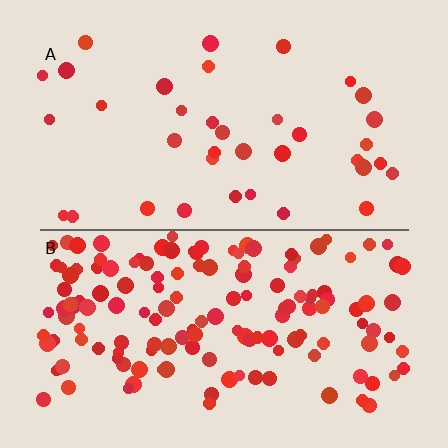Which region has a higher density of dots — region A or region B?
B (the bottom).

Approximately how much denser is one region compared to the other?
Approximately 3.9× — region B over region A.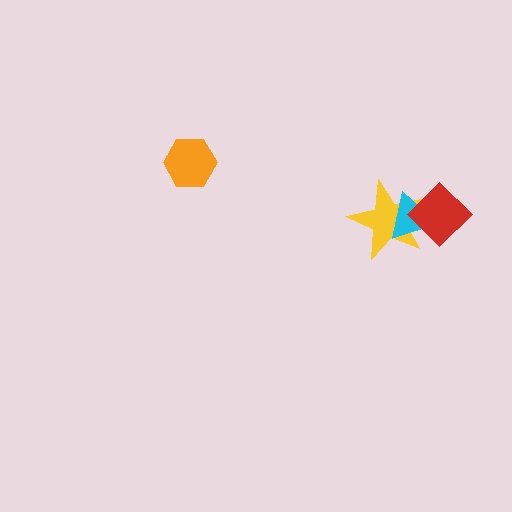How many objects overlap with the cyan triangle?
2 objects overlap with the cyan triangle.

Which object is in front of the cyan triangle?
The red diamond is in front of the cyan triangle.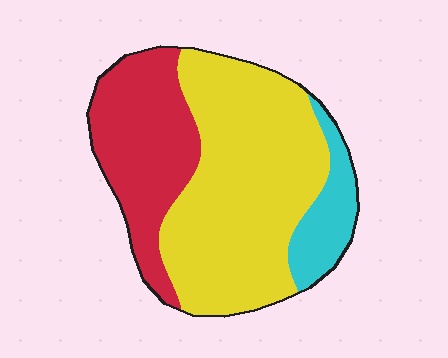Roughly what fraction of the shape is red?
Red covers around 30% of the shape.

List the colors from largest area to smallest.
From largest to smallest: yellow, red, cyan.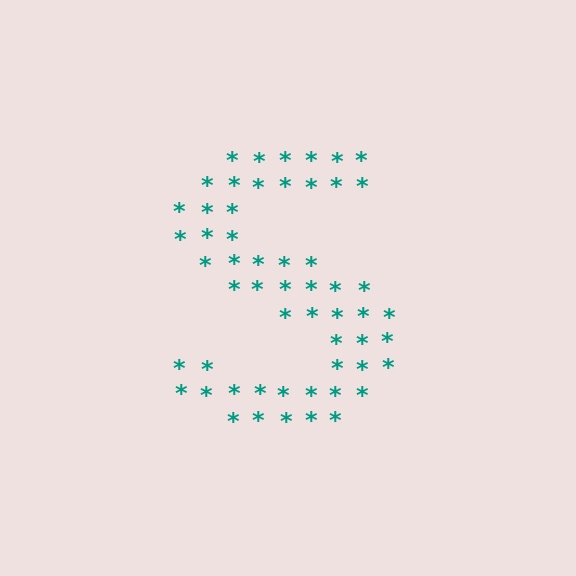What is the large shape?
The large shape is the letter S.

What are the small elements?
The small elements are asterisks.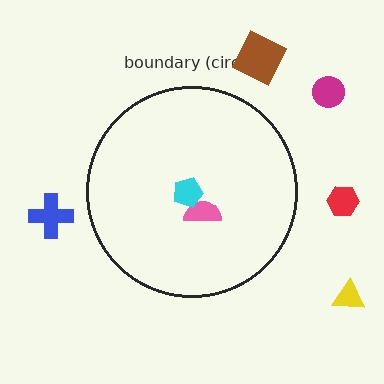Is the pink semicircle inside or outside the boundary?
Inside.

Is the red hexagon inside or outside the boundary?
Outside.